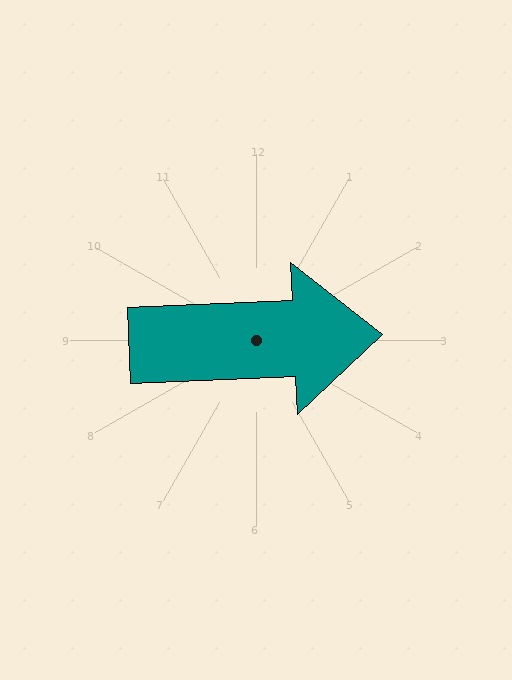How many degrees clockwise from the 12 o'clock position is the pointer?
Approximately 88 degrees.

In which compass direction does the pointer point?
East.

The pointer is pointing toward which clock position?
Roughly 3 o'clock.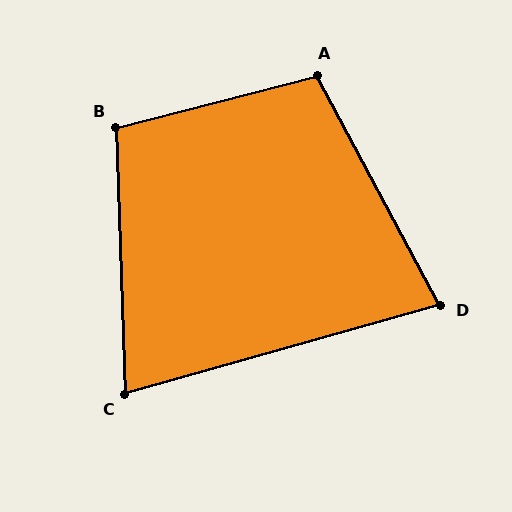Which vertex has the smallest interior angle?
C, at approximately 76 degrees.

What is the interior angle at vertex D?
Approximately 78 degrees (acute).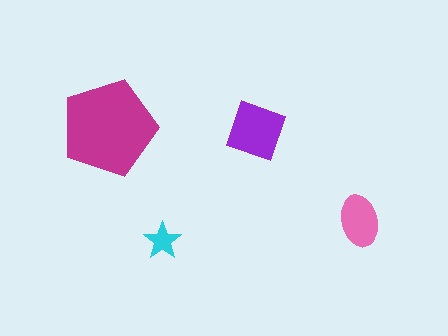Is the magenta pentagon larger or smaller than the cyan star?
Larger.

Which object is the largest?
The magenta pentagon.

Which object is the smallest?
The cyan star.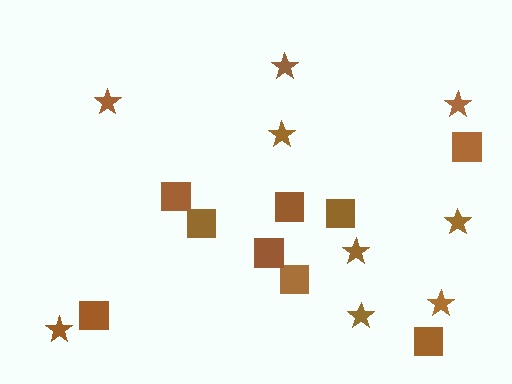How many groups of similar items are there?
There are 2 groups: one group of stars (9) and one group of squares (9).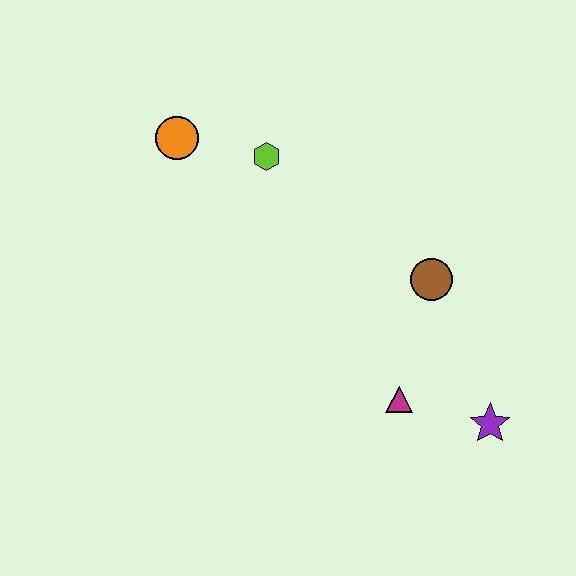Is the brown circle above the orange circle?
No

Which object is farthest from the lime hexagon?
The purple star is farthest from the lime hexagon.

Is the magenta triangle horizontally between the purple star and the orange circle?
Yes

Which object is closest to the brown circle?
The magenta triangle is closest to the brown circle.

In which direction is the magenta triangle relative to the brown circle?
The magenta triangle is below the brown circle.